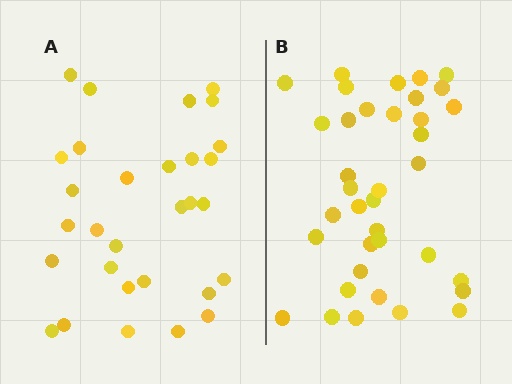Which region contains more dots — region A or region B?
Region B (the right region) has more dots.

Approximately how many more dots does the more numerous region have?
Region B has roughly 8 or so more dots than region A.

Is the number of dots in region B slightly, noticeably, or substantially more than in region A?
Region B has only slightly more — the two regions are fairly close. The ratio is roughly 1.2 to 1.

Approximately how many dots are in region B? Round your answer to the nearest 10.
About 40 dots. (The exact count is 37, which rounds to 40.)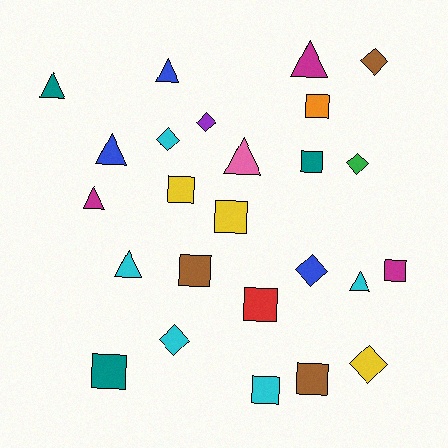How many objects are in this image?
There are 25 objects.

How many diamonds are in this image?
There are 7 diamonds.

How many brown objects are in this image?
There are 3 brown objects.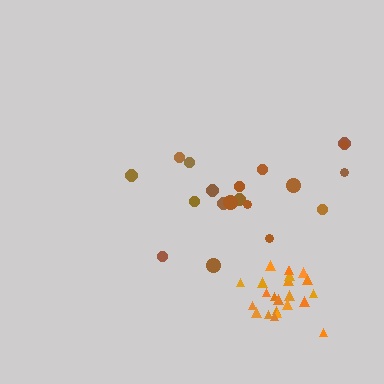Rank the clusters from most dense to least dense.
orange, brown.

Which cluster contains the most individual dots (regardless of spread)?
Orange (23).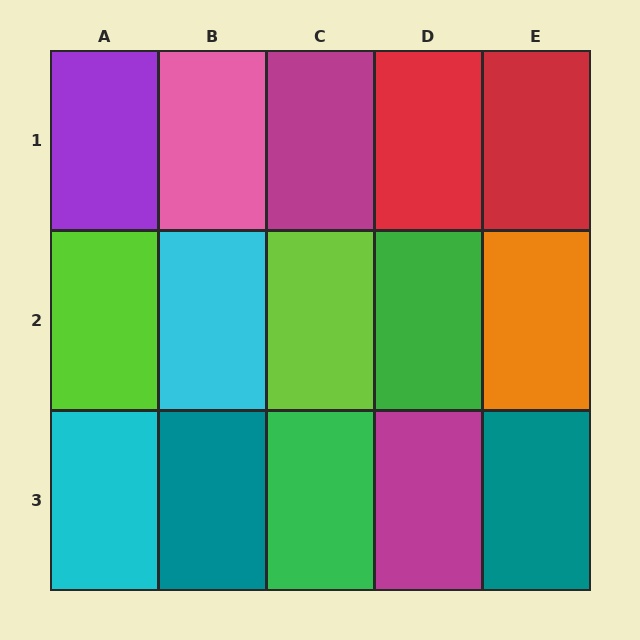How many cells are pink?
1 cell is pink.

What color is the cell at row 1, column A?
Purple.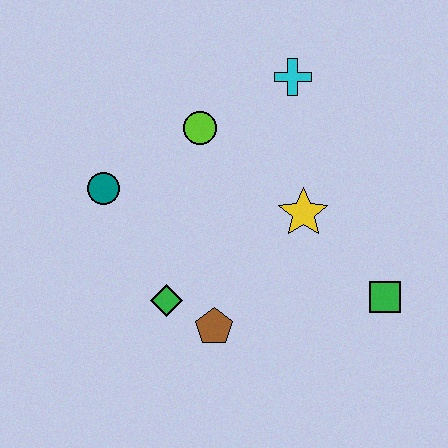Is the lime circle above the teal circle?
Yes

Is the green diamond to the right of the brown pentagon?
No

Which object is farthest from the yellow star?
The teal circle is farthest from the yellow star.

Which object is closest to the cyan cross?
The lime circle is closest to the cyan cross.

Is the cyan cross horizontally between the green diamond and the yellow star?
Yes